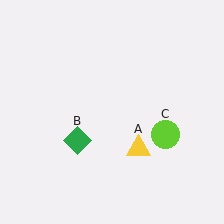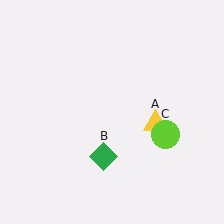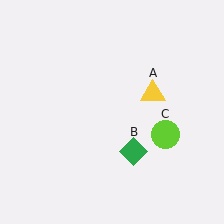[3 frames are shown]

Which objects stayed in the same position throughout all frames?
Lime circle (object C) remained stationary.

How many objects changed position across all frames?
2 objects changed position: yellow triangle (object A), green diamond (object B).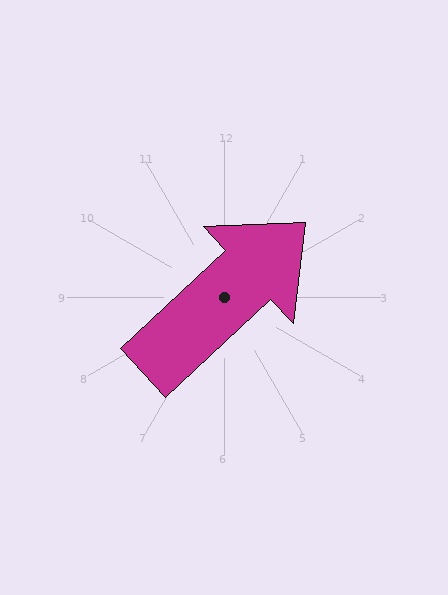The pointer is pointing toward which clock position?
Roughly 2 o'clock.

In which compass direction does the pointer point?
Northeast.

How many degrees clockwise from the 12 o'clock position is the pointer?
Approximately 47 degrees.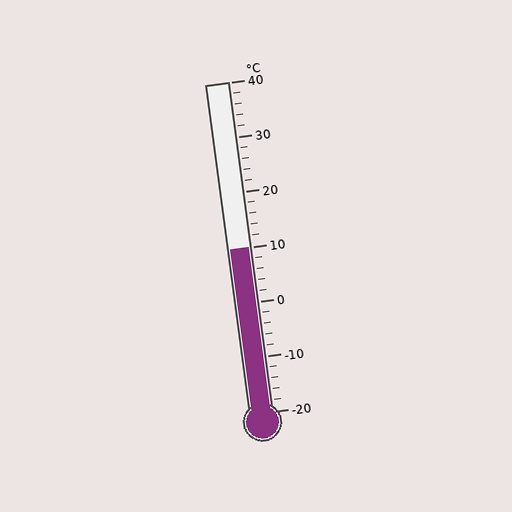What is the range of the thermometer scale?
The thermometer scale ranges from -20°C to 40°C.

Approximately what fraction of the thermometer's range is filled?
The thermometer is filled to approximately 50% of its range.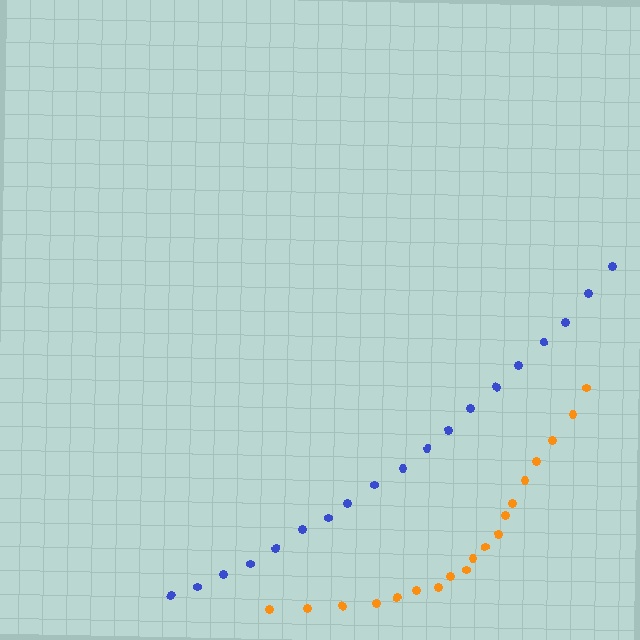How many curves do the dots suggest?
There are 2 distinct paths.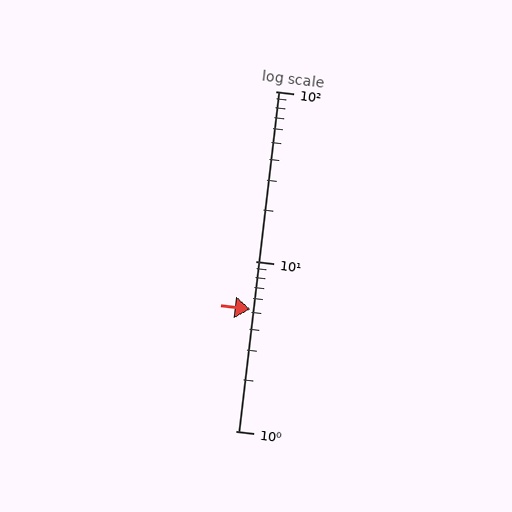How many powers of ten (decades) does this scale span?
The scale spans 2 decades, from 1 to 100.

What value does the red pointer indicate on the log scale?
The pointer indicates approximately 5.2.